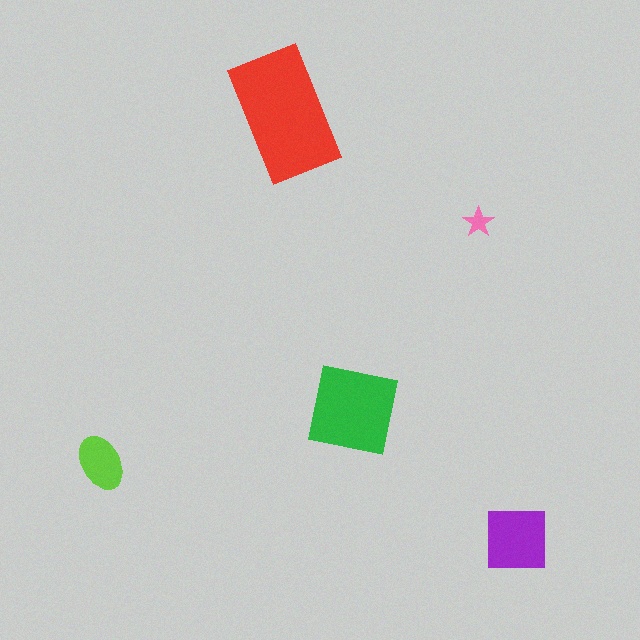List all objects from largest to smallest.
The red rectangle, the green square, the purple square, the lime ellipse, the pink star.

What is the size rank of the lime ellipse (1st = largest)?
4th.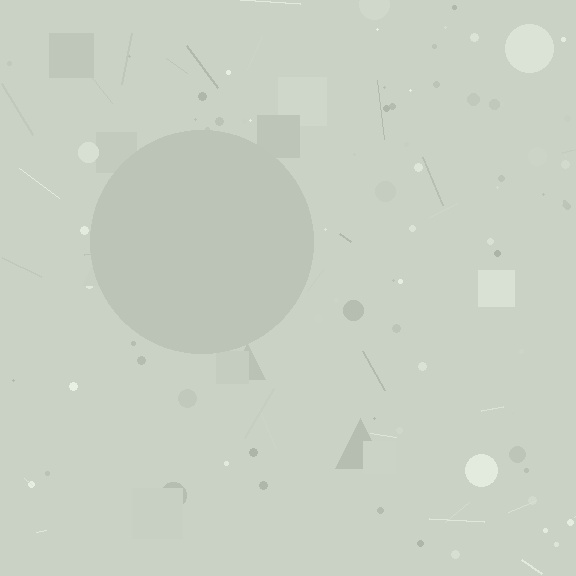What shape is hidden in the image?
A circle is hidden in the image.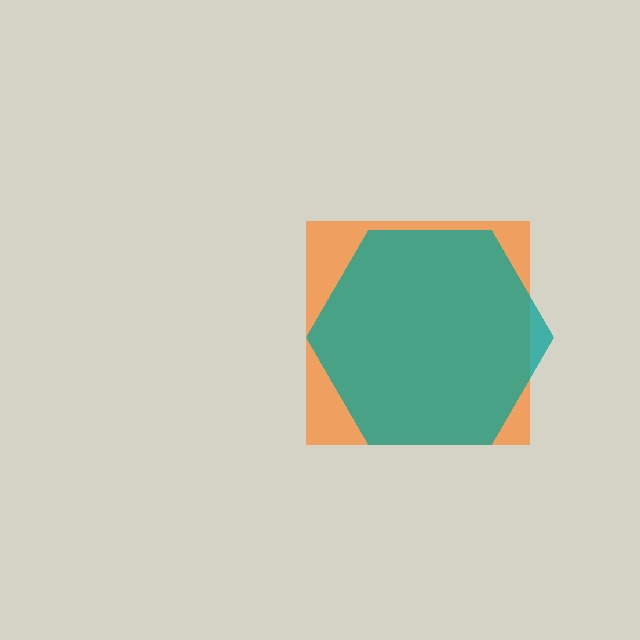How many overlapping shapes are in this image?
There are 2 overlapping shapes in the image.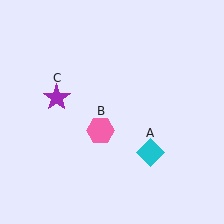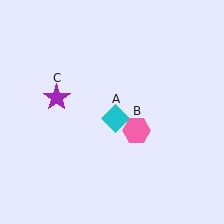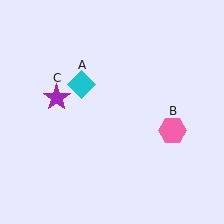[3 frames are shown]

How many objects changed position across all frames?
2 objects changed position: cyan diamond (object A), pink hexagon (object B).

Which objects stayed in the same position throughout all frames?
Purple star (object C) remained stationary.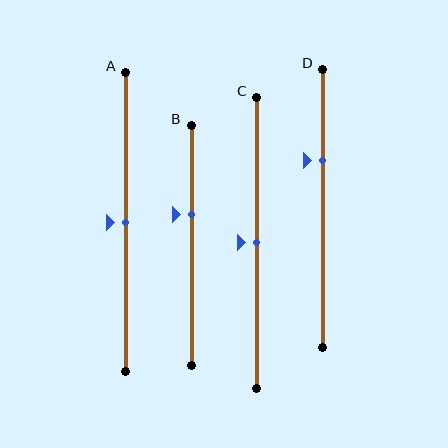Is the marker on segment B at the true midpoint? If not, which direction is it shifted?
No, the marker on segment B is shifted upward by about 13% of the segment length.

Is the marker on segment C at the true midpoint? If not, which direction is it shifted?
Yes, the marker on segment C is at the true midpoint.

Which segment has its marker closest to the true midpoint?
Segment A has its marker closest to the true midpoint.